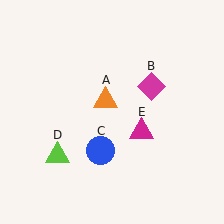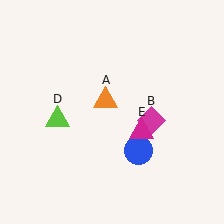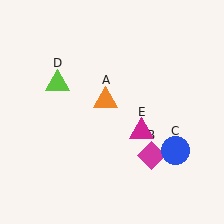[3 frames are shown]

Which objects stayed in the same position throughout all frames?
Orange triangle (object A) and magenta triangle (object E) remained stationary.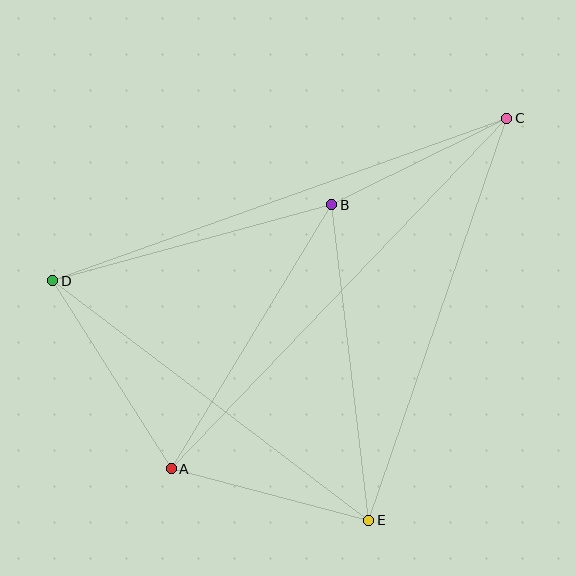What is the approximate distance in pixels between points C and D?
The distance between C and D is approximately 483 pixels.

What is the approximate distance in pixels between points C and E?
The distance between C and E is approximately 425 pixels.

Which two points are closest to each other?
Points B and C are closest to each other.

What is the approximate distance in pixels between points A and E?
The distance between A and E is approximately 204 pixels.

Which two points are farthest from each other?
Points A and C are farthest from each other.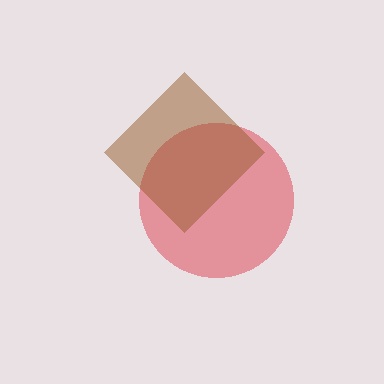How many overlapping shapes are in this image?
There are 2 overlapping shapes in the image.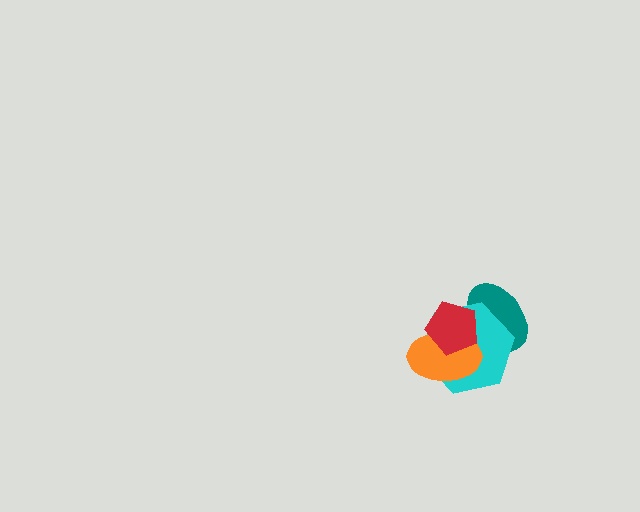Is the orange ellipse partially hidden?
Yes, it is partially covered by another shape.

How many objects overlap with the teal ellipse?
3 objects overlap with the teal ellipse.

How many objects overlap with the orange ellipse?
3 objects overlap with the orange ellipse.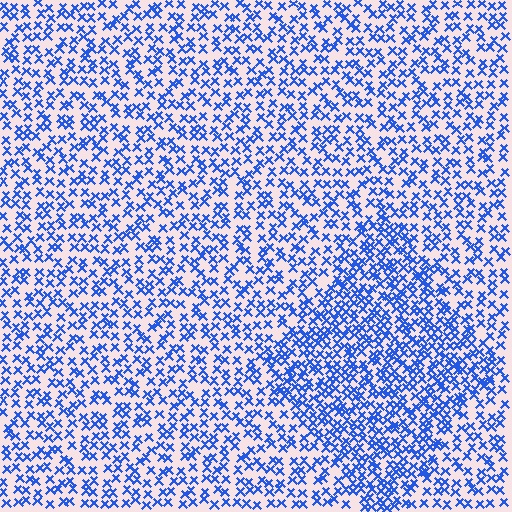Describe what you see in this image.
The image contains small blue elements arranged at two different densities. A diamond-shaped region is visible where the elements are more densely packed than the surrounding area.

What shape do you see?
I see a diamond.